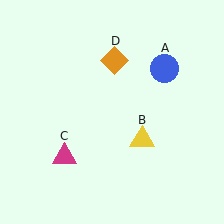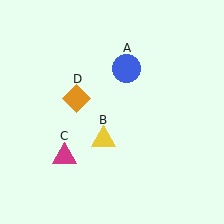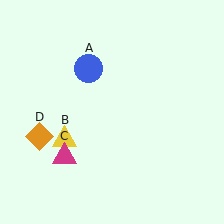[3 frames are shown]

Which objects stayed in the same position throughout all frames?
Magenta triangle (object C) remained stationary.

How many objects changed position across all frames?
3 objects changed position: blue circle (object A), yellow triangle (object B), orange diamond (object D).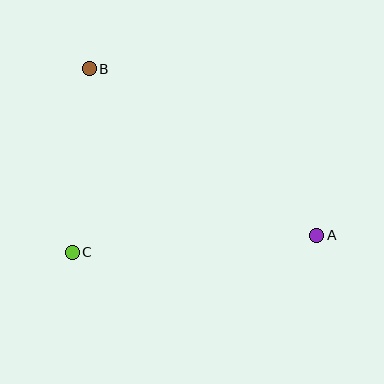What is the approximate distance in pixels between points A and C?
The distance between A and C is approximately 245 pixels.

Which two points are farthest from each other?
Points A and B are farthest from each other.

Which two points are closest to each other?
Points B and C are closest to each other.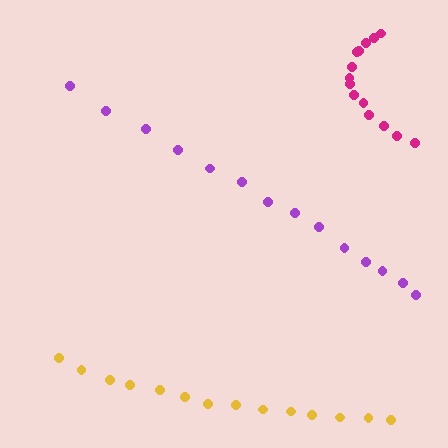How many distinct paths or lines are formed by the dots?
There are 3 distinct paths.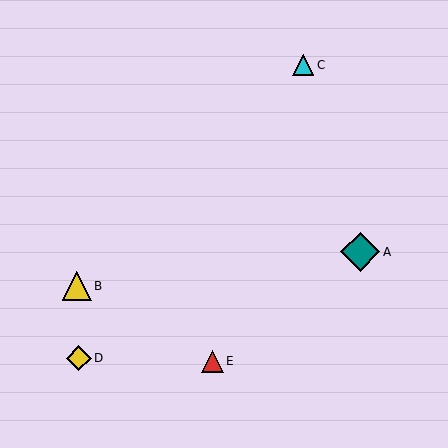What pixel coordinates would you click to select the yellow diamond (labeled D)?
Click at (79, 358) to select the yellow diamond D.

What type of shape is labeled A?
Shape A is a teal diamond.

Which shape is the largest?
The teal diamond (labeled A) is the largest.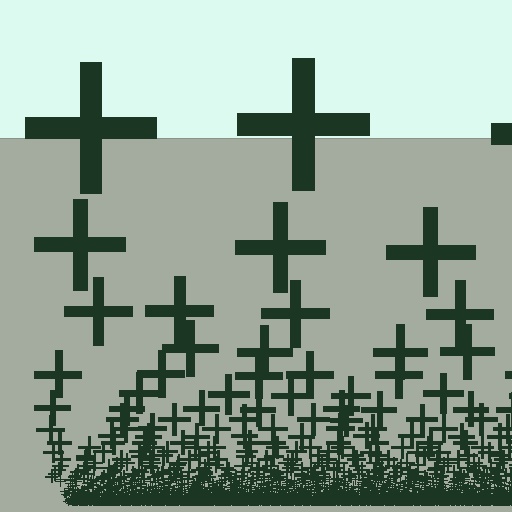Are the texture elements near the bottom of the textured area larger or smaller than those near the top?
Smaller. The gradient is inverted — elements near the bottom are smaller and denser.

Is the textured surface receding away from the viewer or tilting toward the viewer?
The surface appears to tilt toward the viewer. Texture elements get larger and sparser toward the top.